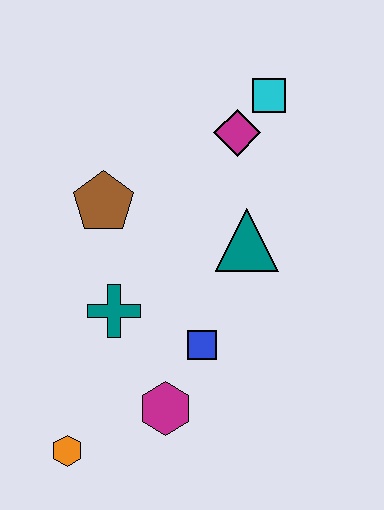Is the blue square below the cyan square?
Yes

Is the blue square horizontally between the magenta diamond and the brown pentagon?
Yes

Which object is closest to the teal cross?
The blue square is closest to the teal cross.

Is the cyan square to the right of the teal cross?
Yes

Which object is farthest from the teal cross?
The cyan square is farthest from the teal cross.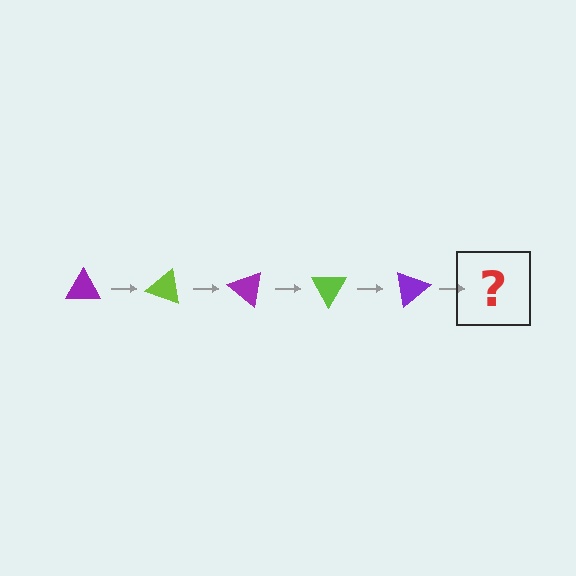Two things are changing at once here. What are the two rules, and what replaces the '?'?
The two rules are that it rotates 20 degrees each step and the color cycles through purple and lime. The '?' should be a lime triangle, rotated 100 degrees from the start.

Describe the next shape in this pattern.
It should be a lime triangle, rotated 100 degrees from the start.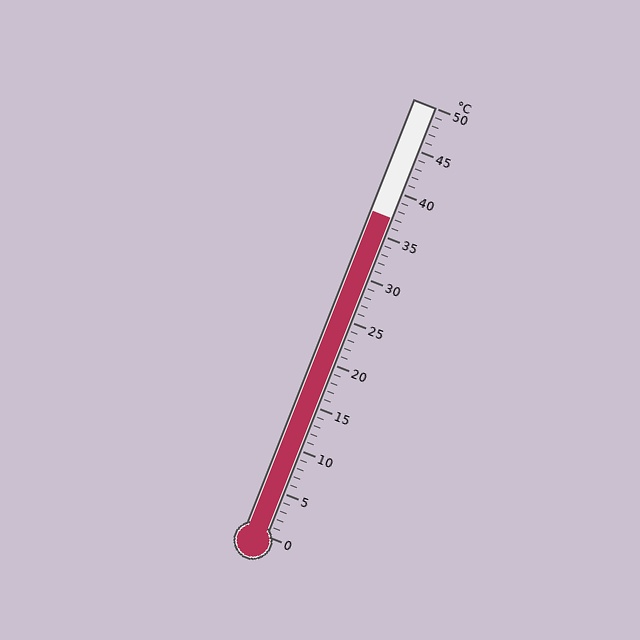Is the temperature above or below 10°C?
The temperature is above 10°C.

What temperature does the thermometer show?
The thermometer shows approximately 37°C.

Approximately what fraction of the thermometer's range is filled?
The thermometer is filled to approximately 75% of its range.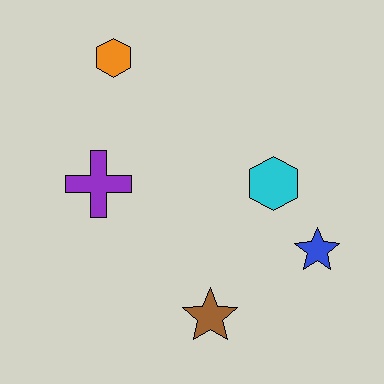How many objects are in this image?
There are 5 objects.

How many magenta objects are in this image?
There are no magenta objects.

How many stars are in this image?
There are 2 stars.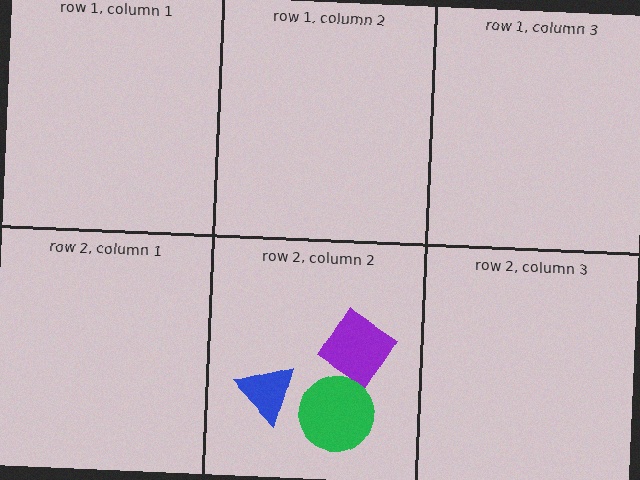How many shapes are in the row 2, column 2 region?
3.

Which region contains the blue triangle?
The row 2, column 2 region.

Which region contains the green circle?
The row 2, column 2 region.